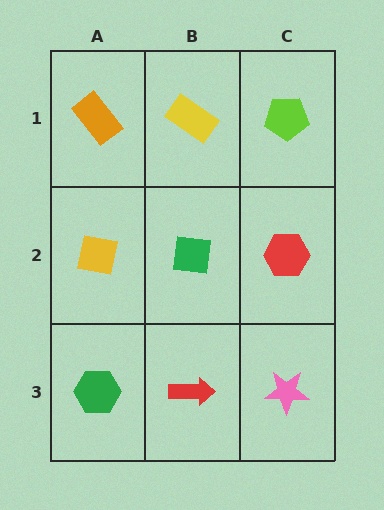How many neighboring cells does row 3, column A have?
2.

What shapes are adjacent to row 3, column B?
A green square (row 2, column B), a green hexagon (row 3, column A), a pink star (row 3, column C).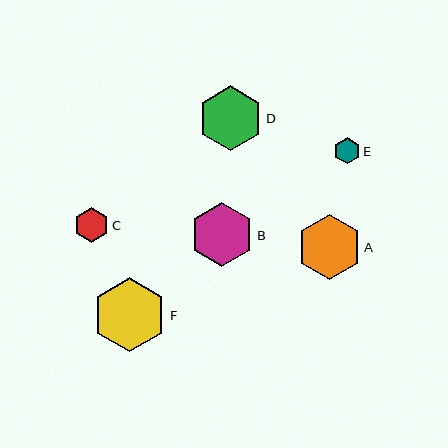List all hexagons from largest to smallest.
From largest to smallest: F, D, A, B, C, E.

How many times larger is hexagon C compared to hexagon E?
Hexagon C is approximately 1.4 times the size of hexagon E.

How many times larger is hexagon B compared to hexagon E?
Hexagon B is approximately 2.5 times the size of hexagon E.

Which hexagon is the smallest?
Hexagon E is the smallest with a size of approximately 26 pixels.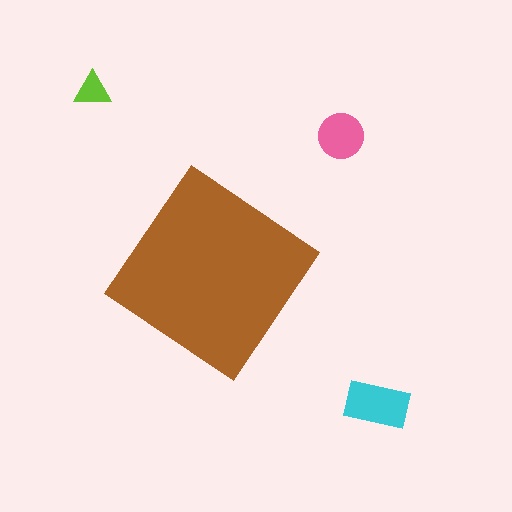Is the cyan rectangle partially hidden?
No, the cyan rectangle is fully visible.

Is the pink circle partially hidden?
No, the pink circle is fully visible.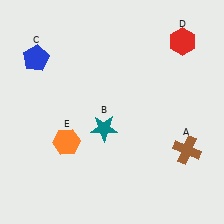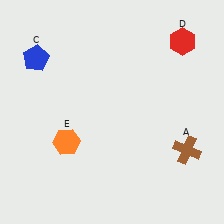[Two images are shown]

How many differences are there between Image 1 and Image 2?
There is 1 difference between the two images.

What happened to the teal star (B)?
The teal star (B) was removed in Image 2. It was in the bottom-left area of Image 1.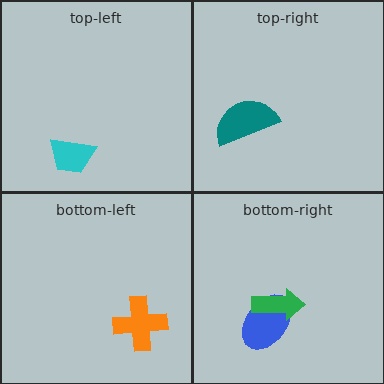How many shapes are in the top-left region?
1.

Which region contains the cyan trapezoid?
The top-left region.